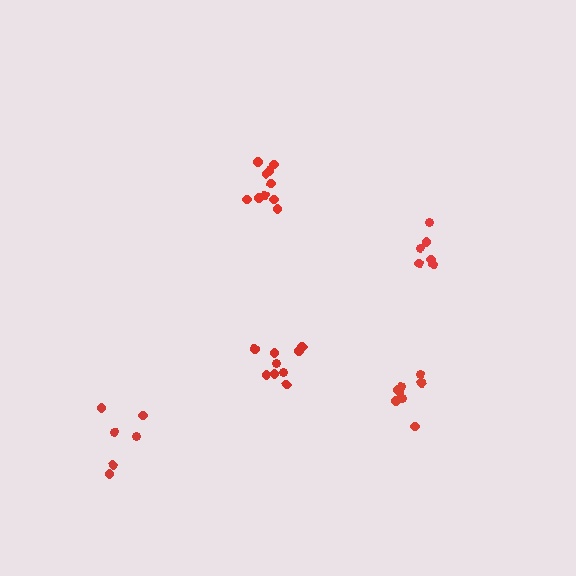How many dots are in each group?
Group 1: 6 dots, Group 2: 9 dots, Group 3: 10 dots, Group 4: 8 dots, Group 5: 6 dots (39 total).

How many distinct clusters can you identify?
There are 5 distinct clusters.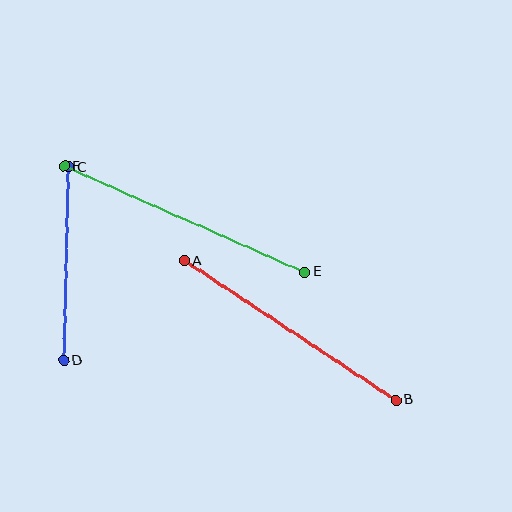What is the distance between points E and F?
The distance is approximately 263 pixels.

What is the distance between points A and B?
The distance is approximately 253 pixels.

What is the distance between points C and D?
The distance is approximately 193 pixels.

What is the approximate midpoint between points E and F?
The midpoint is at approximately (184, 219) pixels.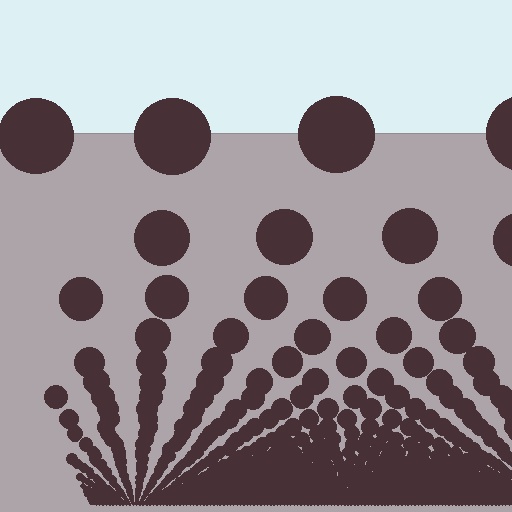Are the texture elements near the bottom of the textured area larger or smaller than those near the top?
Smaller. The gradient is inverted — elements near the bottom are smaller and denser.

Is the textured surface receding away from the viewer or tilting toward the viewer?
The surface appears to tilt toward the viewer. Texture elements get larger and sparser toward the top.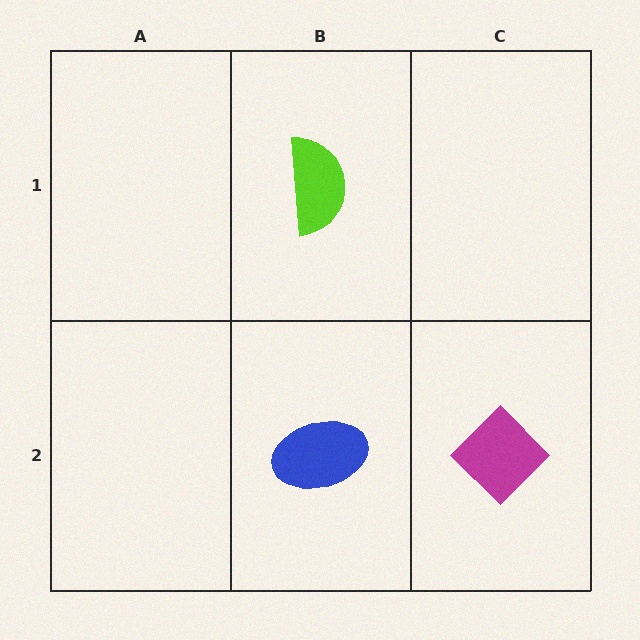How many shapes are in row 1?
1 shape.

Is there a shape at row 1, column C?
No, that cell is empty.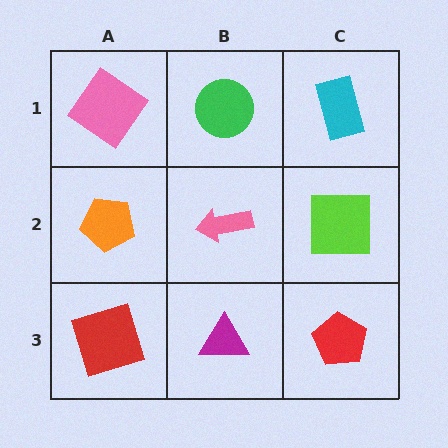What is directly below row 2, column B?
A magenta triangle.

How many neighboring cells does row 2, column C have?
3.